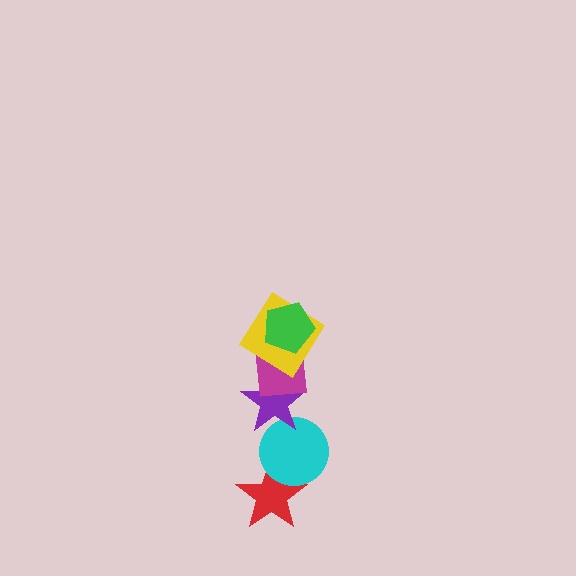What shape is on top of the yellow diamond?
The green pentagon is on top of the yellow diamond.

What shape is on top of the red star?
The cyan circle is on top of the red star.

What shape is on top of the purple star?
The magenta square is on top of the purple star.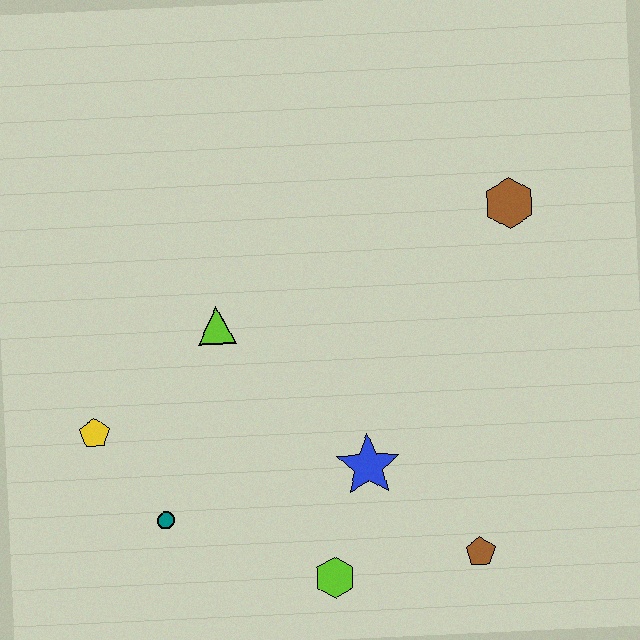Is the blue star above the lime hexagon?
Yes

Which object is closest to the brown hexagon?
The blue star is closest to the brown hexagon.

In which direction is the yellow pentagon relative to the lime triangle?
The yellow pentagon is to the left of the lime triangle.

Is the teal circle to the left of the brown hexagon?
Yes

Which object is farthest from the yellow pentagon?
The brown hexagon is farthest from the yellow pentagon.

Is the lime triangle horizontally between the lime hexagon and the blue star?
No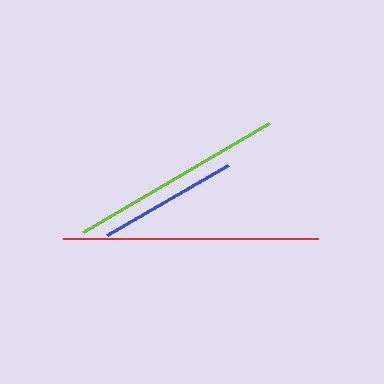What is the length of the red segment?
The red segment is approximately 255 pixels long.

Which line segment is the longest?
The red line is the longest at approximately 255 pixels.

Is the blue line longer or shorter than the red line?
The red line is longer than the blue line.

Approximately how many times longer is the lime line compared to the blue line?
The lime line is approximately 1.5 times the length of the blue line.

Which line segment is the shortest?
The blue line is the shortest at approximately 139 pixels.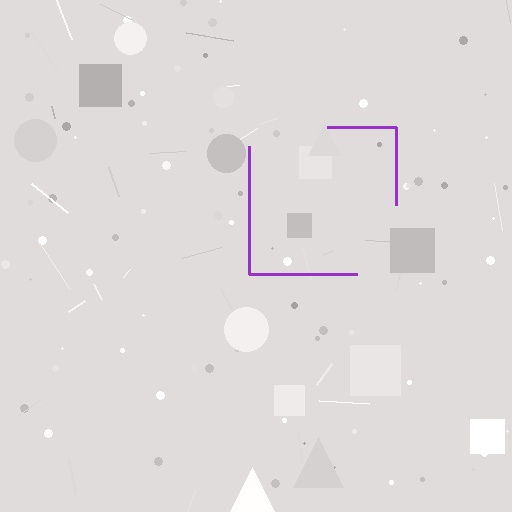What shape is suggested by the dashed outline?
The dashed outline suggests a square.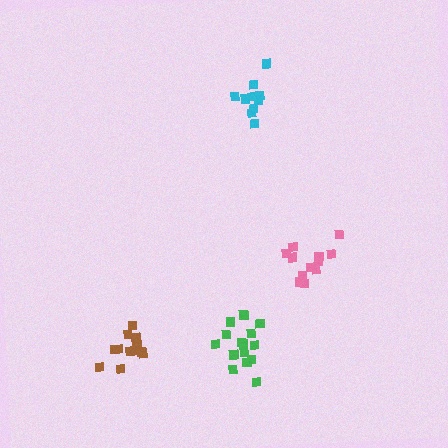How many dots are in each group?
Group 1: 16 dots, Group 2: 12 dots, Group 3: 10 dots, Group 4: 12 dots (50 total).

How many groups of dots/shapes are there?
There are 4 groups.